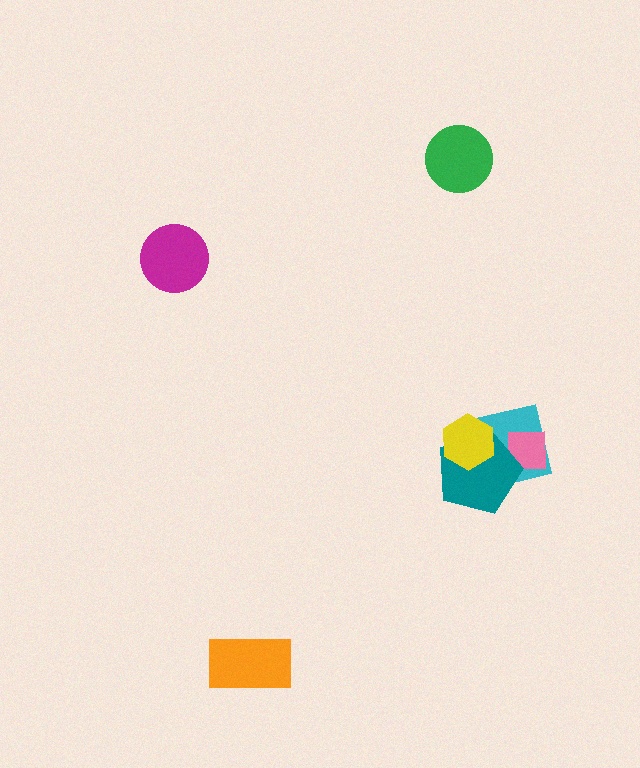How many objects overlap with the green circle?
0 objects overlap with the green circle.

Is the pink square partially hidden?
Yes, it is partially covered by another shape.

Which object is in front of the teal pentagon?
The yellow hexagon is in front of the teal pentagon.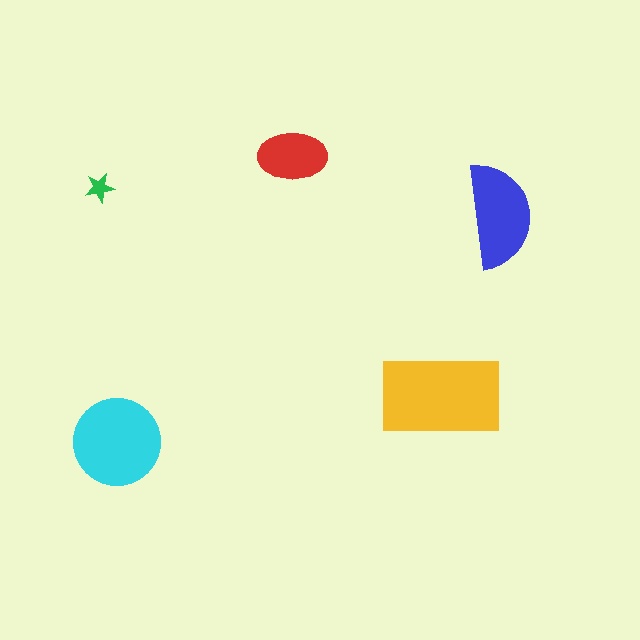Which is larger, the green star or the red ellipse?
The red ellipse.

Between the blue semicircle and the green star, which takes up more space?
The blue semicircle.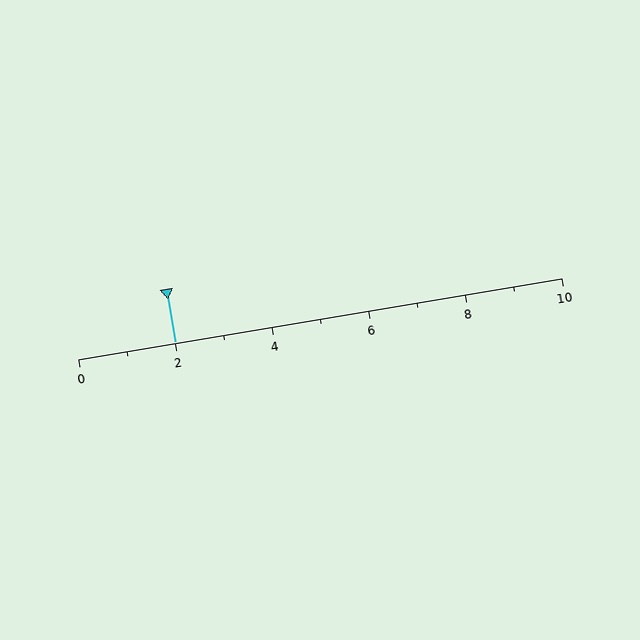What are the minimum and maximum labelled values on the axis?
The axis runs from 0 to 10.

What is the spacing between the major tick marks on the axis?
The major ticks are spaced 2 apart.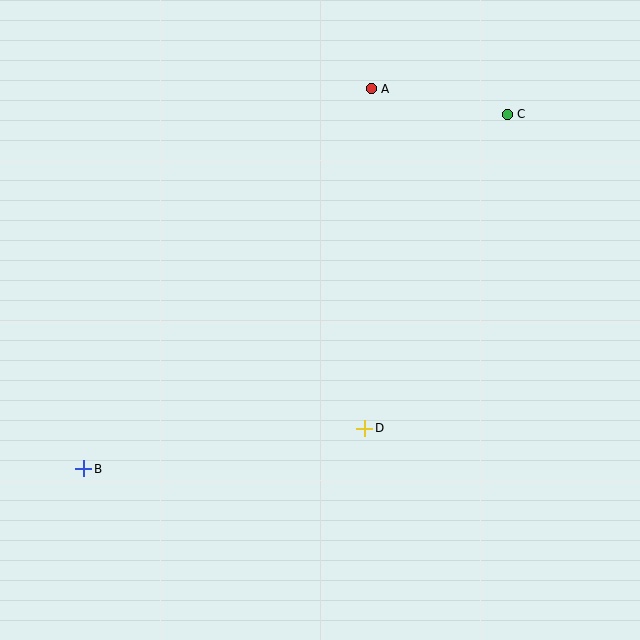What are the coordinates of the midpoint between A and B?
The midpoint between A and B is at (228, 279).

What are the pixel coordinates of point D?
Point D is at (365, 428).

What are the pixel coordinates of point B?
Point B is at (84, 469).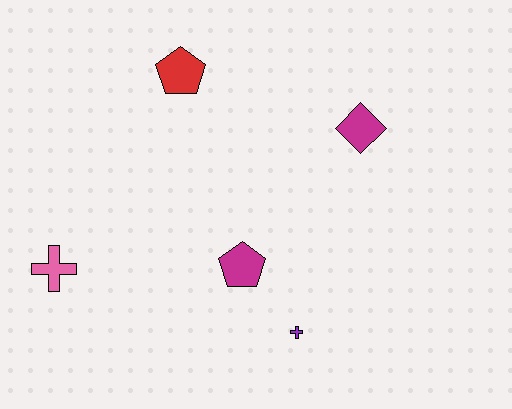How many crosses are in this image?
There are 2 crosses.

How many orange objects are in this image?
There are no orange objects.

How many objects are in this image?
There are 5 objects.